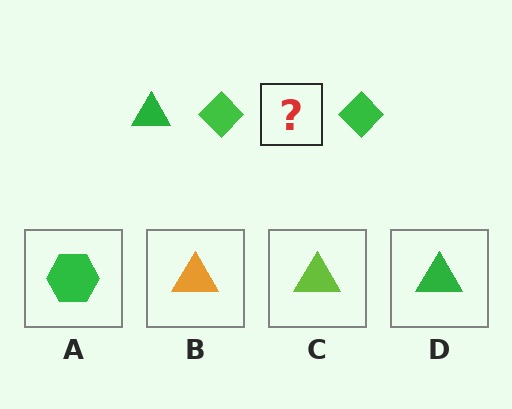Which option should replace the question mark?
Option D.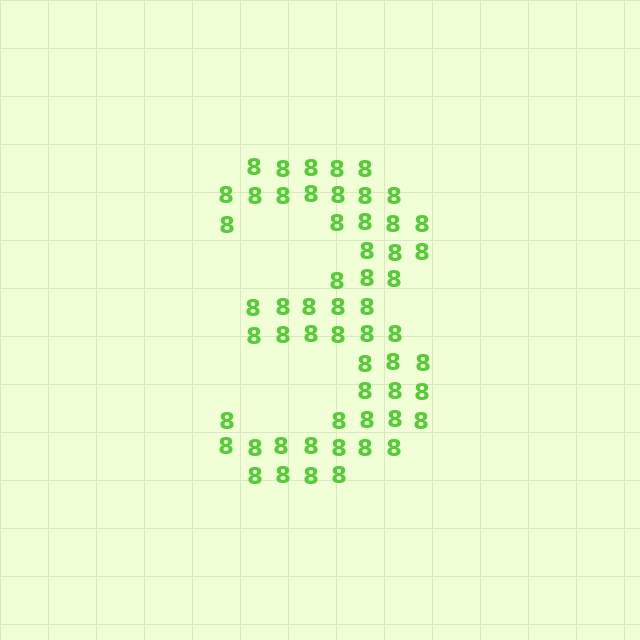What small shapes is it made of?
It is made of small digit 8's.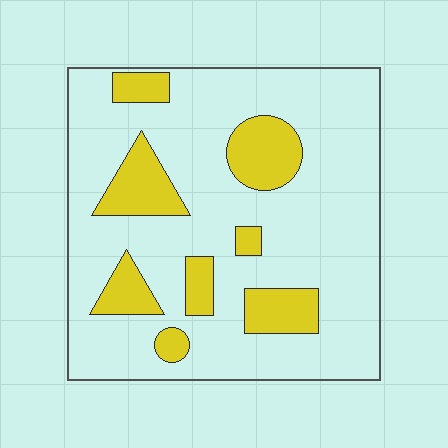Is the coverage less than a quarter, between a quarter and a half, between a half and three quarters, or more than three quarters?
Less than a quarter.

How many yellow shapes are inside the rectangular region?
8.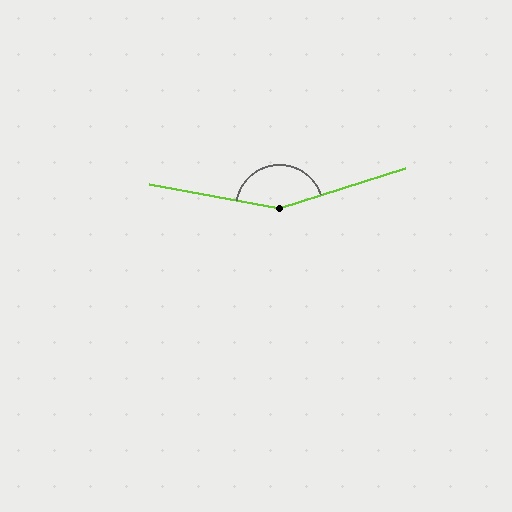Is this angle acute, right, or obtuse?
It is obtuse.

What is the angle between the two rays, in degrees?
Approximately 152 degrees.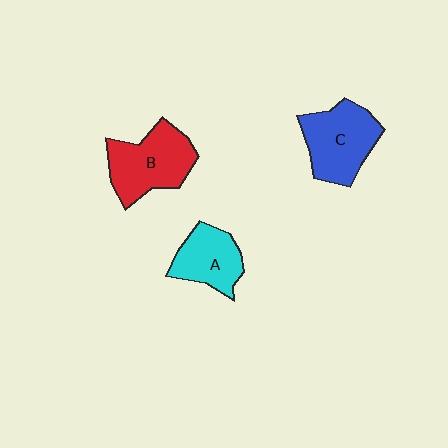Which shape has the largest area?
Shape B (red).